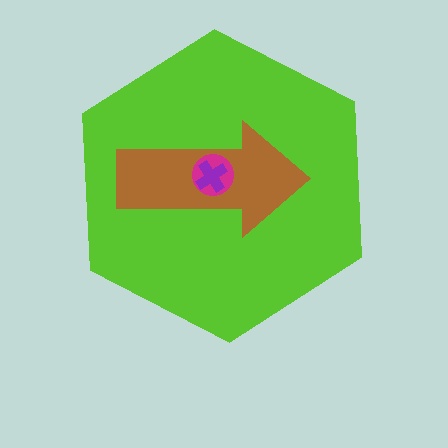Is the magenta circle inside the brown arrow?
Yes.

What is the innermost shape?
The purple cross.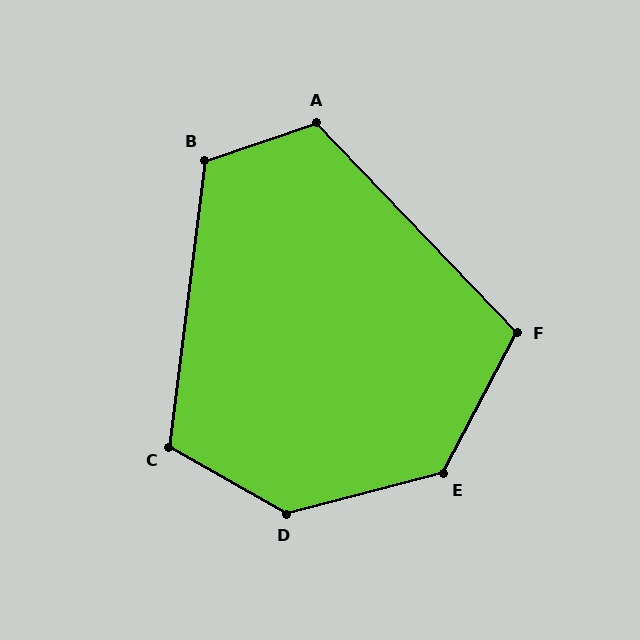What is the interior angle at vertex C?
Approximately 113 degrees (obtuse).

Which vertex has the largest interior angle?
D, at approximately 136 degrees.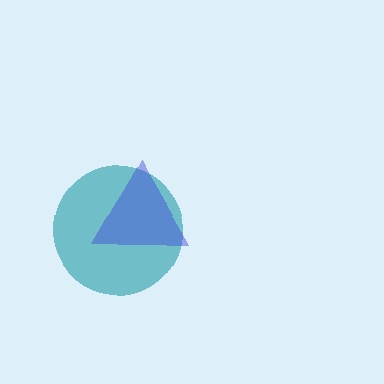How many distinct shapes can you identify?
There are 2 distinct shapes: a teal circle, a blue triangle.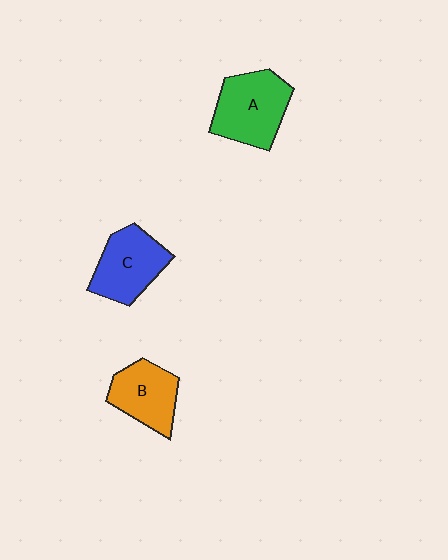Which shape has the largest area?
Shape A (green).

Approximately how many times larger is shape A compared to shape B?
Approximately 1.3 times.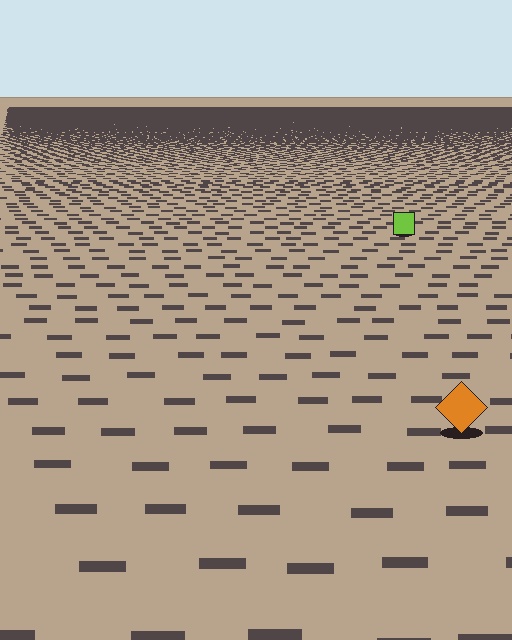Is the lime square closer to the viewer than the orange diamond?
No. The orange diamond is closer — you can tell from the texture gradient: the ground texture is coarser near it.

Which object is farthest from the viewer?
The lime square is farthest from the viewer. It appears smaller and the ground texture around it is denser.